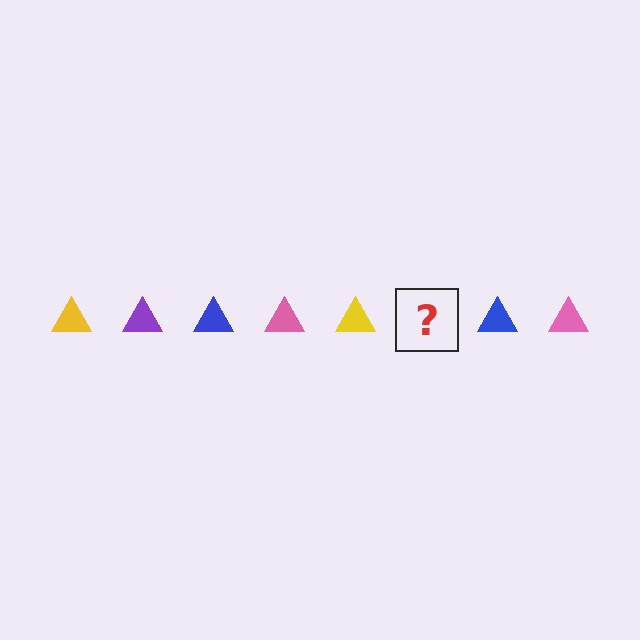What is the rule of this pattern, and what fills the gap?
The rule is that the pattern cycles through yellow, purple, blue, pink triangles. The gap should be filled with a purple triangle.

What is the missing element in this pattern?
The missing element is a purple triangle.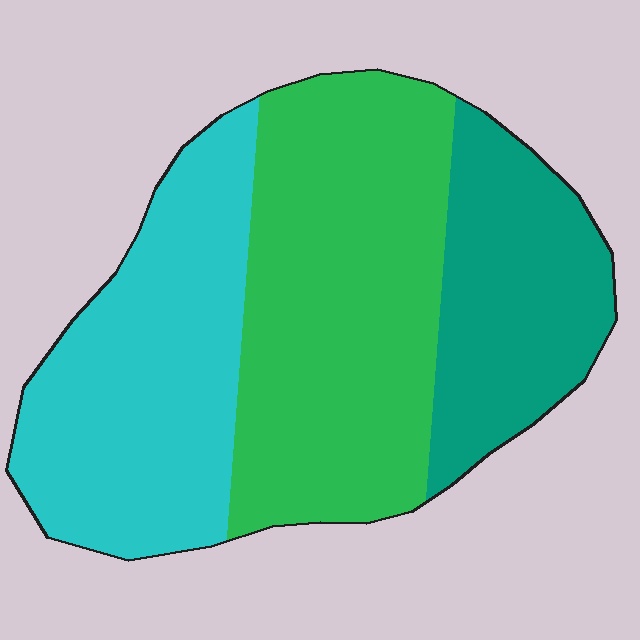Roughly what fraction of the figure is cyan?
Cyan takes up between a third and a half of the figure.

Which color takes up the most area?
Green, at roughly 45%.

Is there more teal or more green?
Green.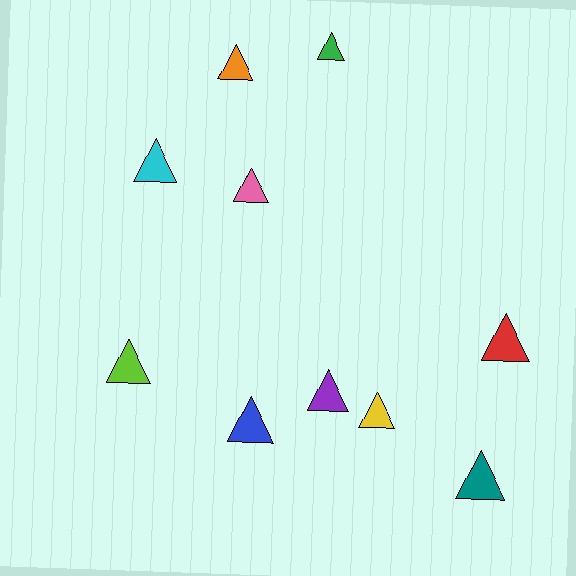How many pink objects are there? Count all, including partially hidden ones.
There is 1 pink object.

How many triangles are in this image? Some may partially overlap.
There are 10 triangles.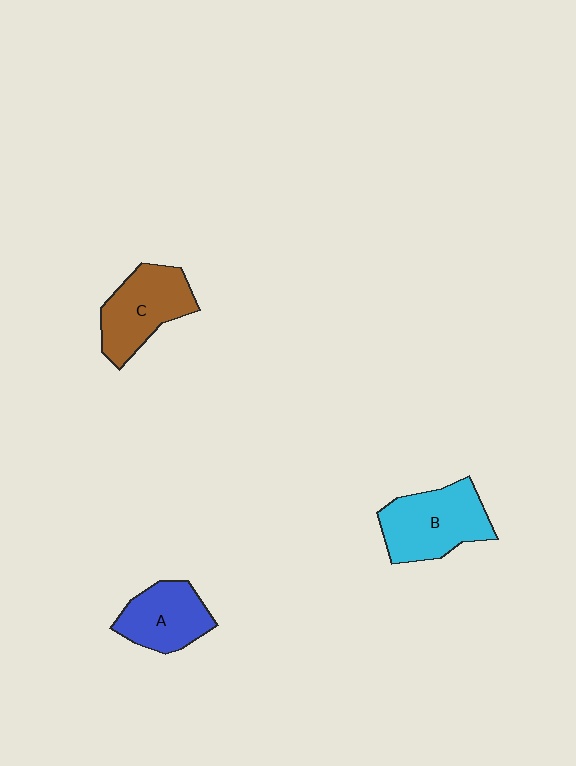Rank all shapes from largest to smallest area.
From largest to smallest: B (cyan), C (brown), A (blue).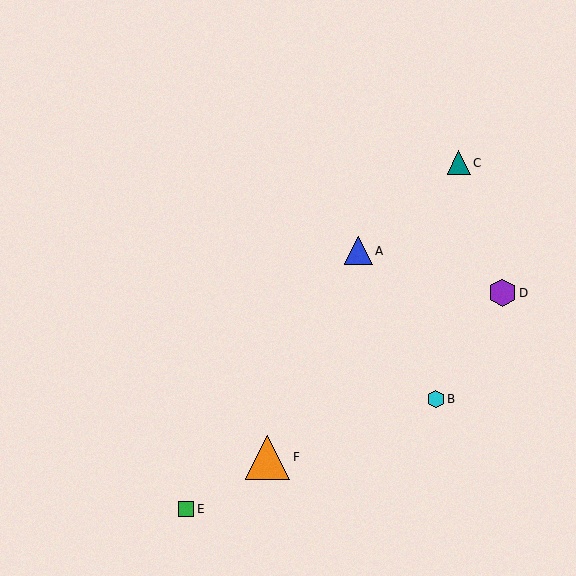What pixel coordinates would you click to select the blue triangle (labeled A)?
Click at (359, 251) to select the blue triangle A.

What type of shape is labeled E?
Shape E is a green square.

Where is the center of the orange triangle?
The center of the orange triangle is at (268, 457).